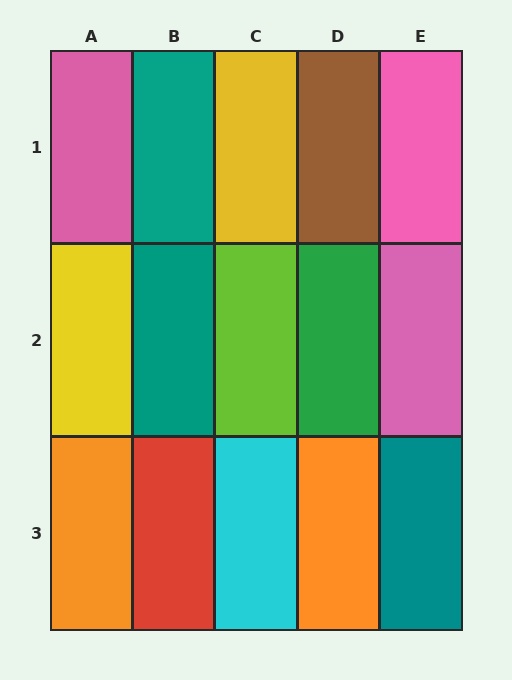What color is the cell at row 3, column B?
Red.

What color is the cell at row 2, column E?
Pink.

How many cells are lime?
1 cell is lime.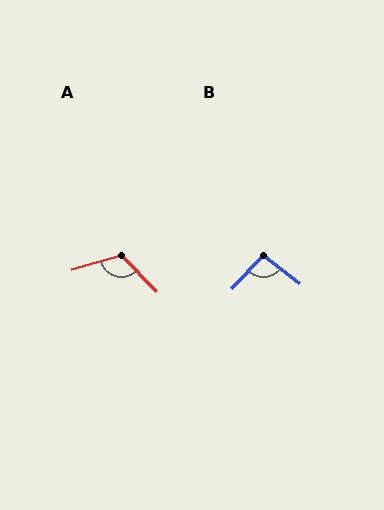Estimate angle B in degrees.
Approximately 94 degrees.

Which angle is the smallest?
B, at approximately 94 degrees.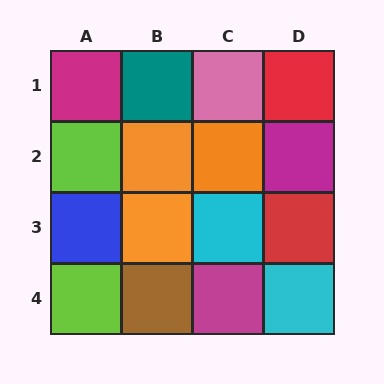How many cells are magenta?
3 cells are magenta.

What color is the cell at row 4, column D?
Cyan.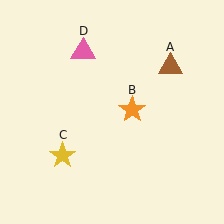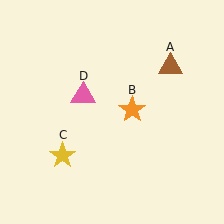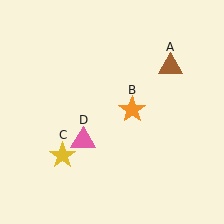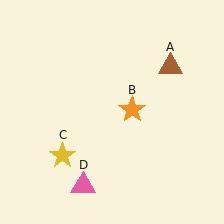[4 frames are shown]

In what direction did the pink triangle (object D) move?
The pink triangle (object D) moved down.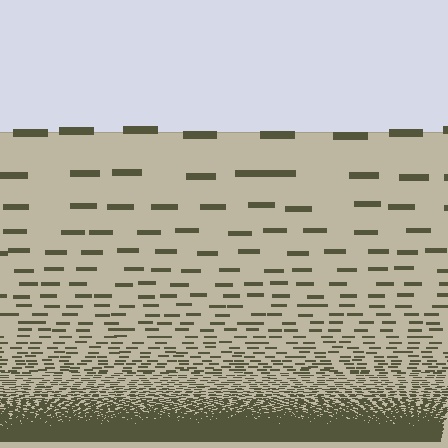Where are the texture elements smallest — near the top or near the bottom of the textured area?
Near the bottom.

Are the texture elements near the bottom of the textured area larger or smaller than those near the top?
Smaller. The gradient is inverted — elements near the bottom are smaller and denser.